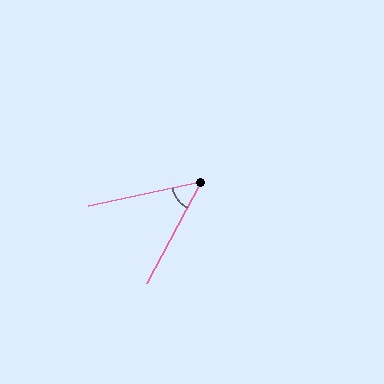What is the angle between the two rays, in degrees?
Approximately 50 degrees.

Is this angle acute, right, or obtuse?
It is acute.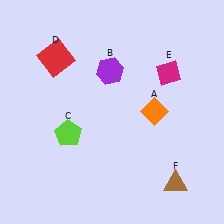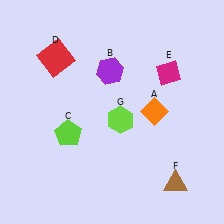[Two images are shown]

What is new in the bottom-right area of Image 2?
A lime hexagon (G) was added in the bottom-right area of Image 2.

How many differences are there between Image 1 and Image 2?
There is 1 difference between the two images.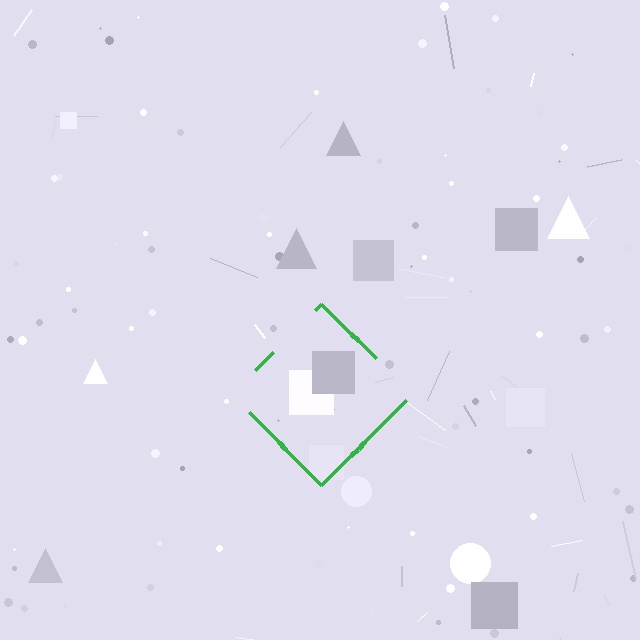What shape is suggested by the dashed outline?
The dashed outline suggests a diamond.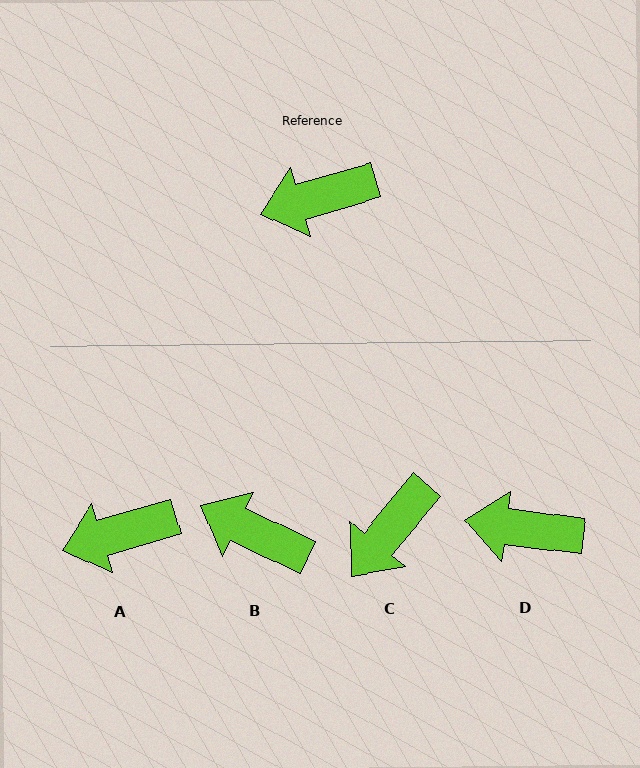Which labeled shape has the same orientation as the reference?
A.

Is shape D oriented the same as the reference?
No, it is off by about 24 degrees.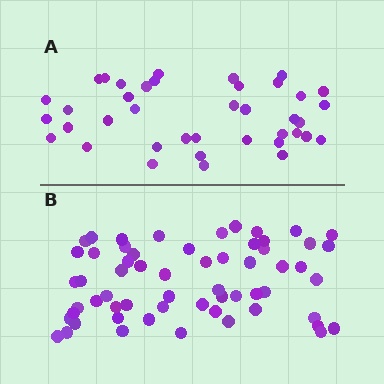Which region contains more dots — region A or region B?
Region B (the bottom region) has more dots.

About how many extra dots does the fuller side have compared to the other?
Region B has approximately 20 more dots than region A.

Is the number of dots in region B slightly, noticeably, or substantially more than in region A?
Region B has substantially more. The ratio is roughly 1.5 to 1.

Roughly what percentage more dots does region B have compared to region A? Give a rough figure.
About 55% more.